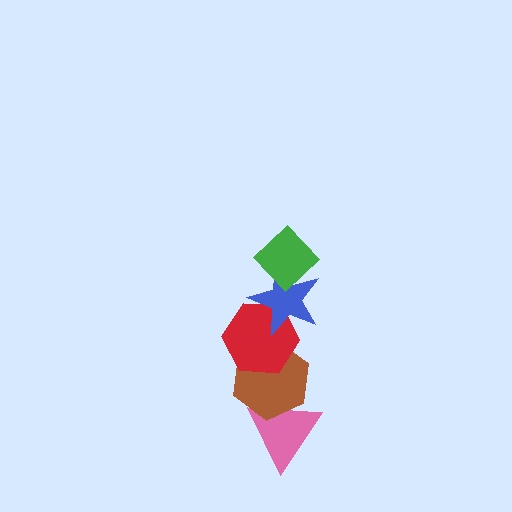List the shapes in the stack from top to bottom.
From top to bottom: the green diamond, the blue star, the red hexagon, the brown hexagon, the pink triangle.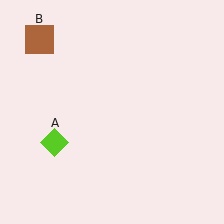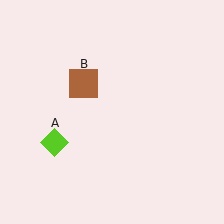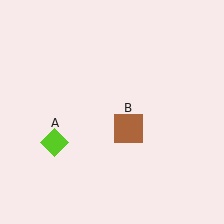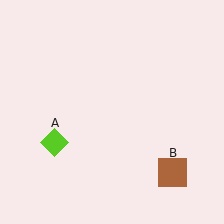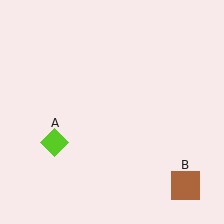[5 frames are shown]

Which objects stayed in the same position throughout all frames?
Lime diamond (object A) remained stationary.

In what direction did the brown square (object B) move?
The brown square (object B) moved down and to the right.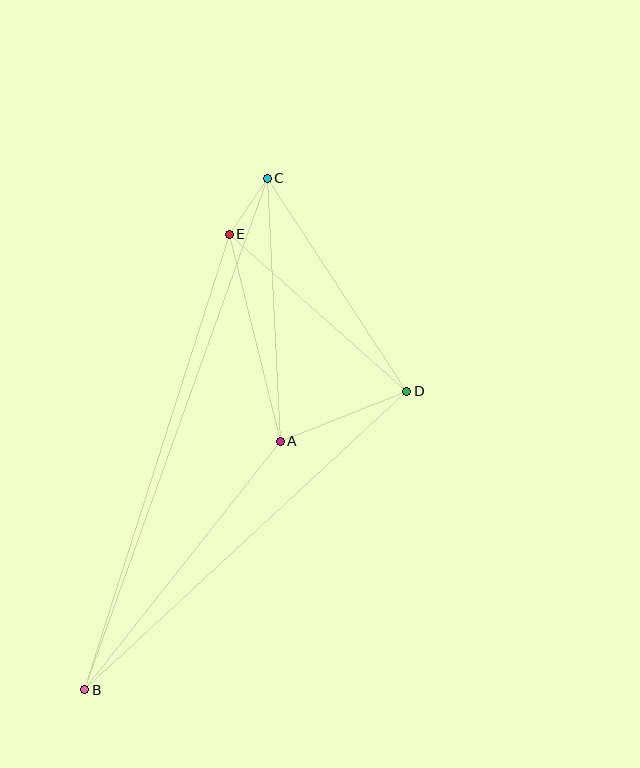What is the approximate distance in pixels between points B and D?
The distance between B and D is approximately 440 pixels.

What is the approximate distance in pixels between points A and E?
The distance between A and E is approximately 213 pixels.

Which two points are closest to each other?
Points C and E are closest to each other.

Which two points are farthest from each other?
Points B and C are farthest from each other.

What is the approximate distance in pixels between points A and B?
The distance between A and B is approximately 317 pixels.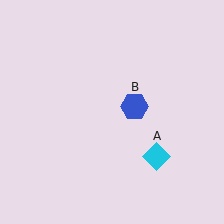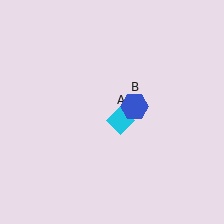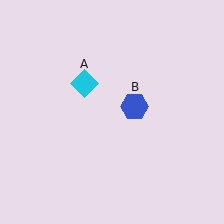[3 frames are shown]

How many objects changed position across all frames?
1 object changed position: cyan diamond (object A).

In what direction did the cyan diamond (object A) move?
The cyan diamond (object A) moved up and to the left.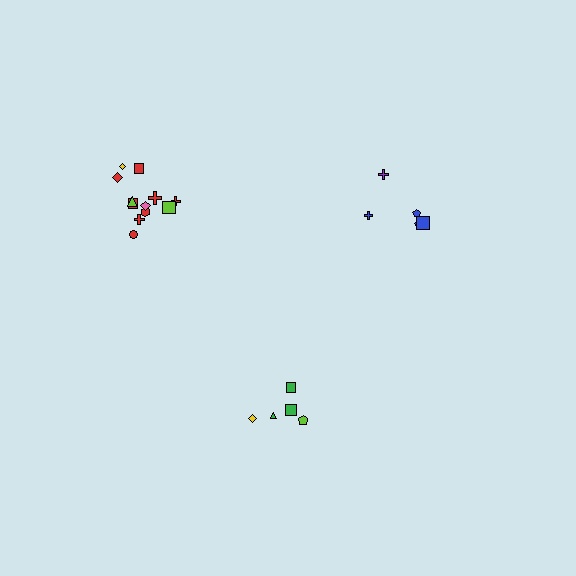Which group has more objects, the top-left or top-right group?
The top-left group.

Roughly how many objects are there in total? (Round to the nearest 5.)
Roughly 20 objects in total.